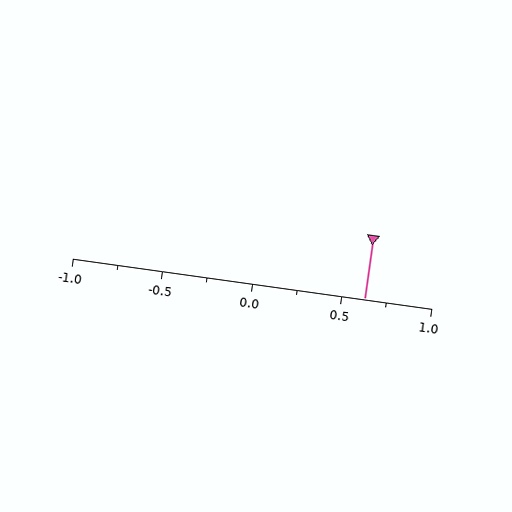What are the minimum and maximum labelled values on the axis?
The axis runs from -1.0 to 1.0.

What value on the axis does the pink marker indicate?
The marker indicates approximately 0.62.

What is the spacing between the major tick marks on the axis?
The major ticks are spaced 0.5 apart.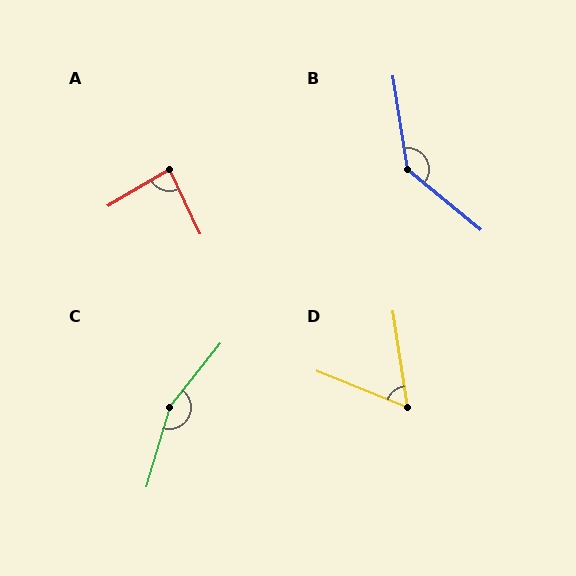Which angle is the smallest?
D, at approximately 60 degrees.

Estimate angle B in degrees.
Approximately 138 degrees.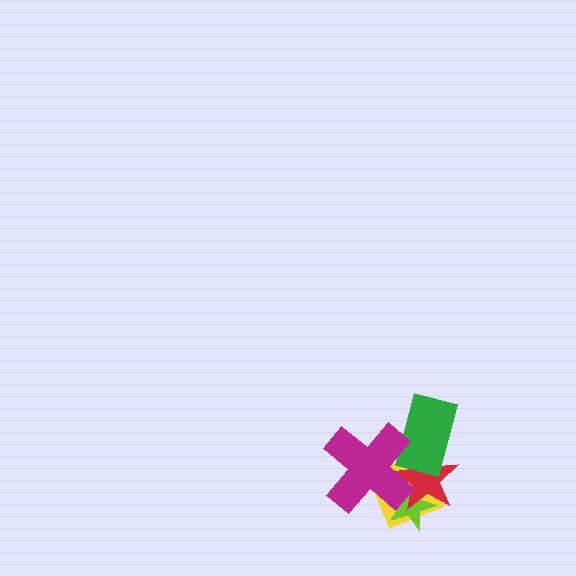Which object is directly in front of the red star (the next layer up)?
The green rectangle is directly in front of the red star.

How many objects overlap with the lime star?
3 objects overlap with the lime star.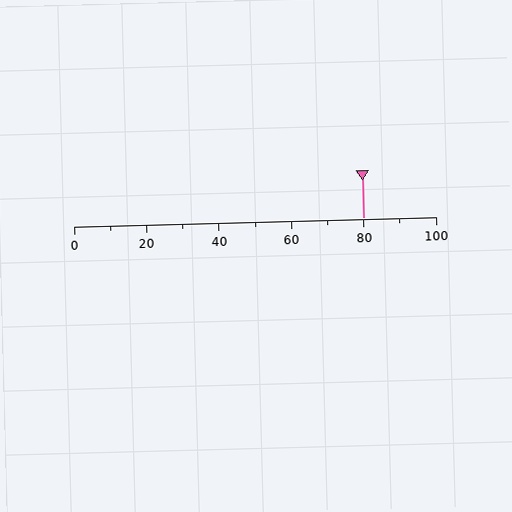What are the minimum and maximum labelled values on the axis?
The axis runs from 0 to 100.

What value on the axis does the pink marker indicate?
The marker indicates approximately 80.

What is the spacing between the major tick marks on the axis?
The major ticks are spaced 20 apart.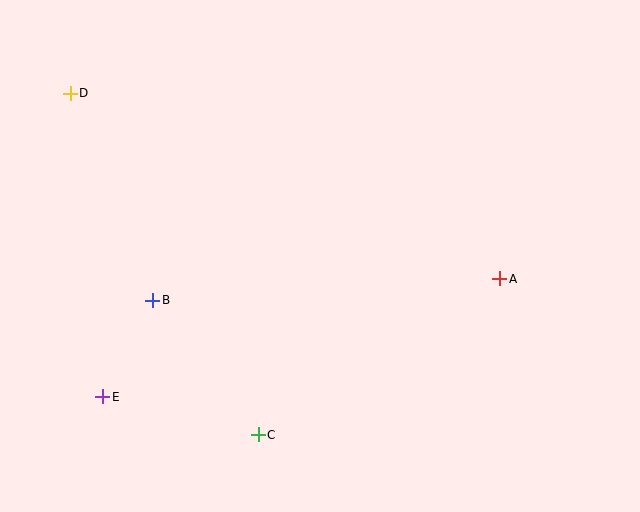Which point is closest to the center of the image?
Point B at (153, 300) is closest to the center.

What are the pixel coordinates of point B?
Point B is at (153, 300).